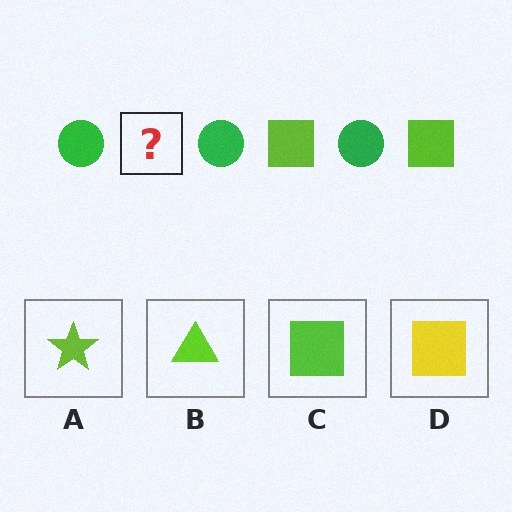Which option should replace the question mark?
Option C.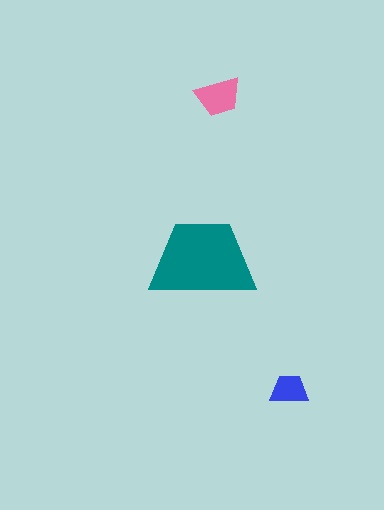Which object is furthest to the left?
The teal trapezoid is leftmost.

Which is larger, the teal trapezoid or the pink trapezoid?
The teal one.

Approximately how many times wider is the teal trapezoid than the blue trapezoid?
About 3 times wider.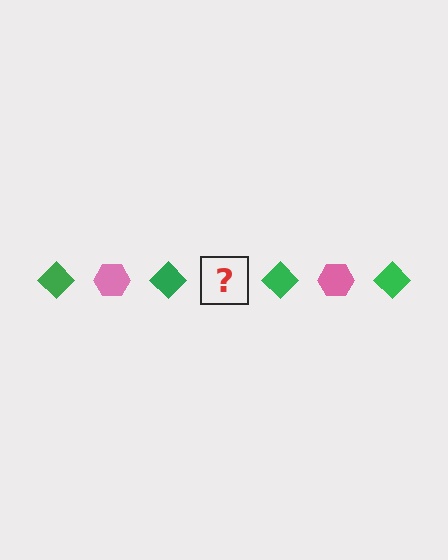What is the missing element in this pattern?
The missing element is a pink hexagon.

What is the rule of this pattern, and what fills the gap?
The rule is that the pattern alternates between green diamond and pink hexagon. The gap should be filled with a pink hexagon.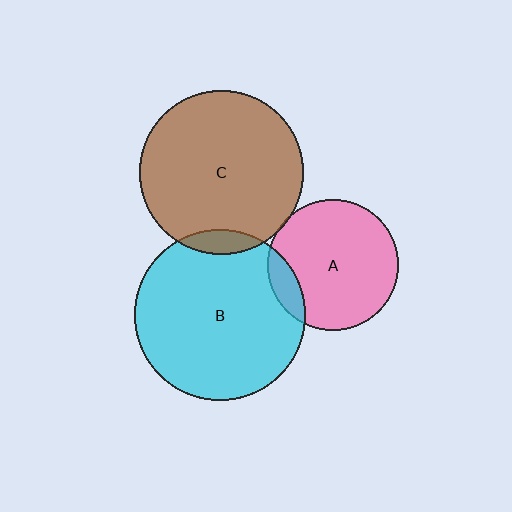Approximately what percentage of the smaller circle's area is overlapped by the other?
Approximately 5%.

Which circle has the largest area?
Circle B (cyan).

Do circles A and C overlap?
Yes.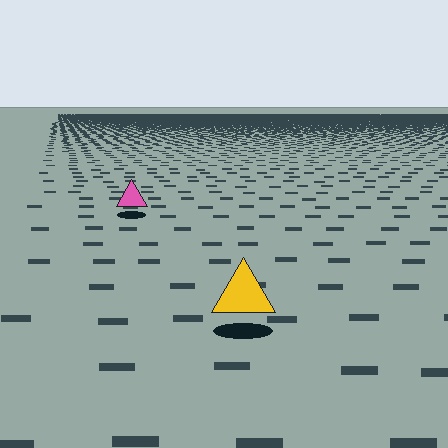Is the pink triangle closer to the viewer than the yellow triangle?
No. The yellow triangle is closer — you can tell from the texture gradient: the ground texture is coarser near it.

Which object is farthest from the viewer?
The pink triangle is farthest from the viewer. It appears smaller and the ground texture around it is denser.